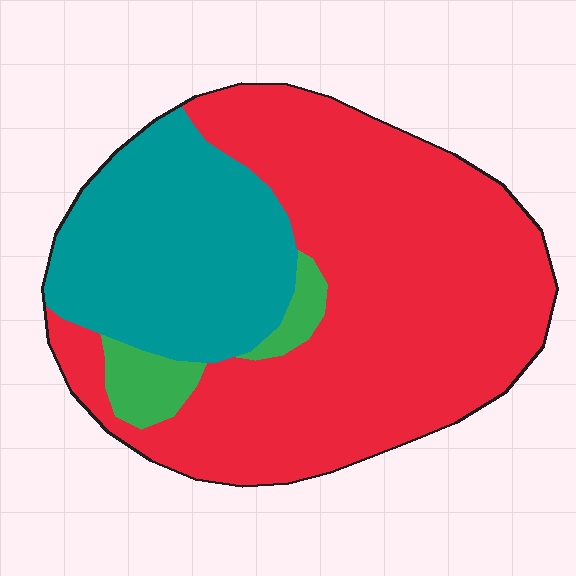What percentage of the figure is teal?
Teal covers about 30% of the figure.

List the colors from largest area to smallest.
From largest to smallest: red, teal, green.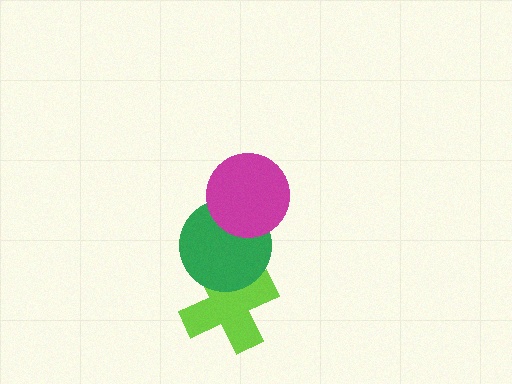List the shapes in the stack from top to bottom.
From top to bottom: the magenta circle, the green circle, the lime cross.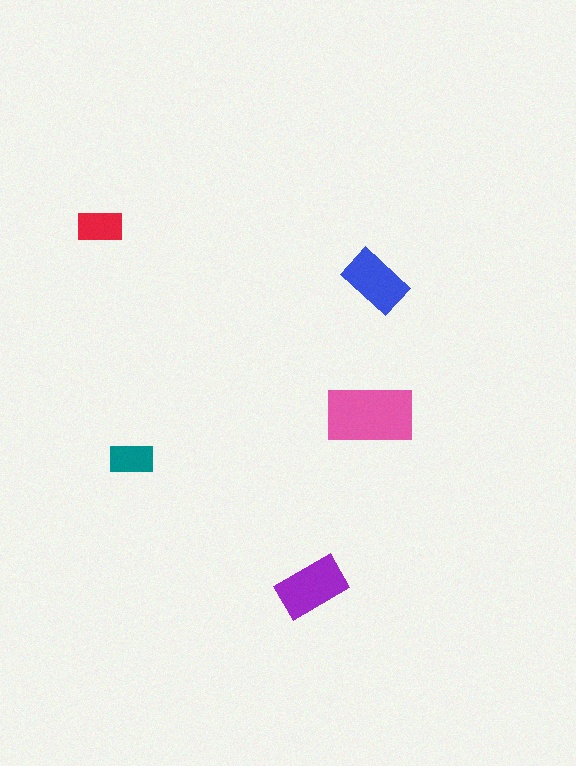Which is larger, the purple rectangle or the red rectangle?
The purple one.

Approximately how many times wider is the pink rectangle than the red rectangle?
About 2 times wider.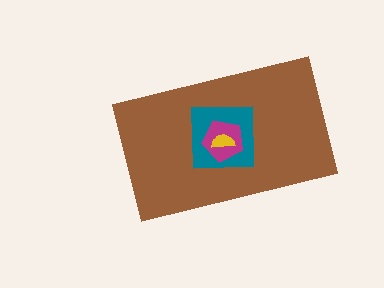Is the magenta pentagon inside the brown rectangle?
Yes.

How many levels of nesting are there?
4.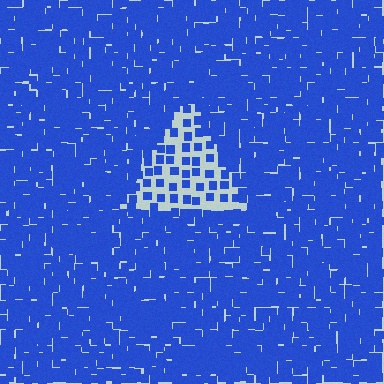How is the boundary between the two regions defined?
The boundary is defined by a change in element density (approximately 2.9x ratio). All elements are the same color, size, and shape.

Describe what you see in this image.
The image contains small blue elements arranged at two different densities. A triangle-shaped region is visible where the elements are less densely packed than the surrounding area.